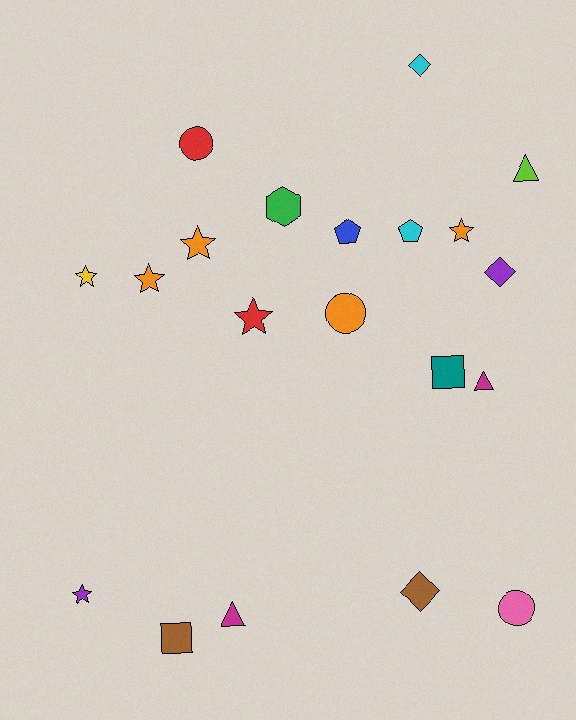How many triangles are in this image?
There are 3 triangles.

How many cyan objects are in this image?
There are 2 cyan objects.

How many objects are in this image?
There are 20 objects.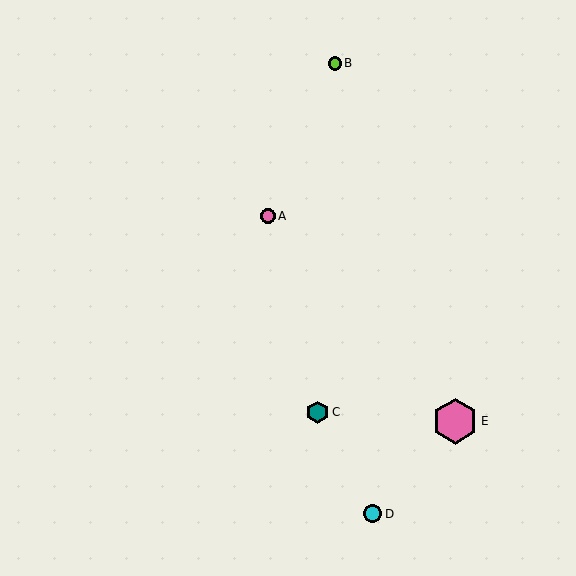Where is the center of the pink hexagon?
The center of the pink hexagon is at (455, 421).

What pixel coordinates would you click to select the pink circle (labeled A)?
Click at (268, 216) to select the pink circle A.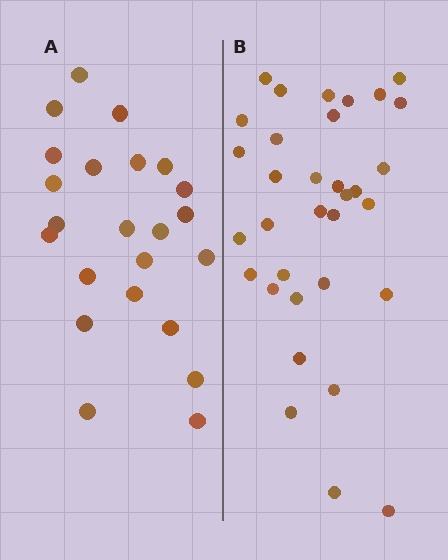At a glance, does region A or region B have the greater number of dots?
Region B (the right region) has more dots.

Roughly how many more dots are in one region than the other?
Region B has roughly 10 or so more dots than region A.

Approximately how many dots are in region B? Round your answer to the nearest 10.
About 30 dots. (The exact count is 33, which rounds to 30.)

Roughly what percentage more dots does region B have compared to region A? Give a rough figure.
About 45% more.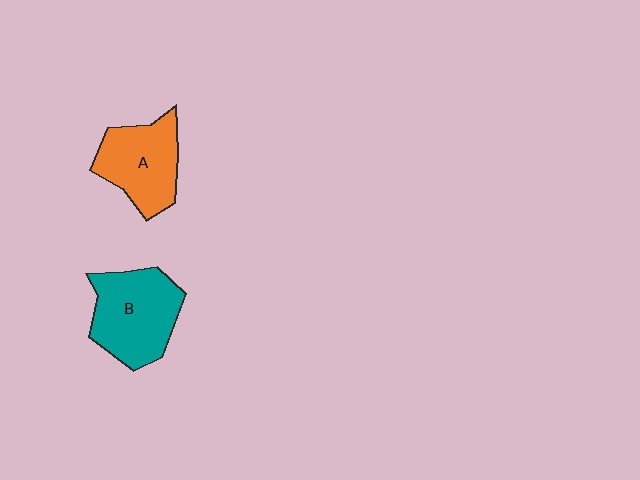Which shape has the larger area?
Shape B (teal).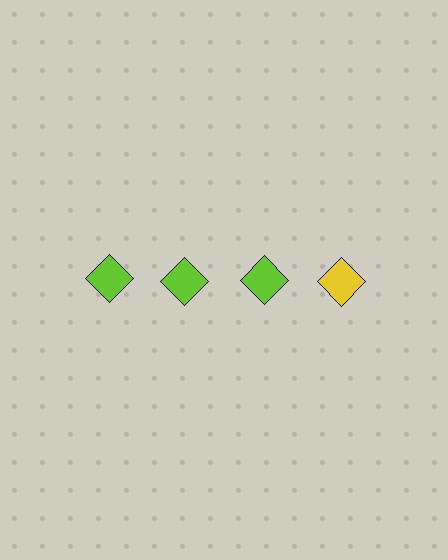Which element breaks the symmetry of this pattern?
The yellow diamond in the top row, second from right column breaks the symmetry. All other shapes are lime diamonds.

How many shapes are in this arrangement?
There are 4 shapes arranged in a grid pattern.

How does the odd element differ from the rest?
It has a different color: yellow instead of lime.